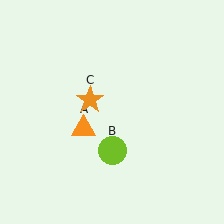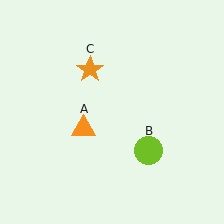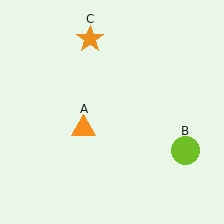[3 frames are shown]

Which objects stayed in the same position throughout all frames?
Orange triangle (object A) remained stationary.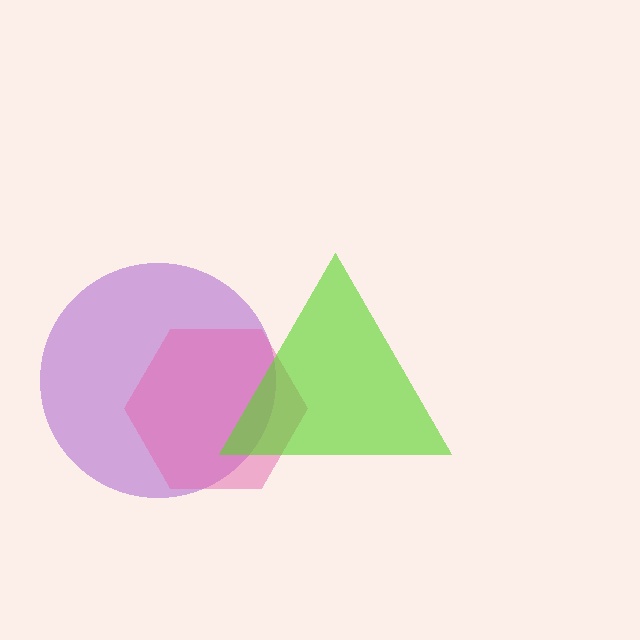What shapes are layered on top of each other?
The layered shapes are: a purple circle, a pink hexagon, a lime triangle.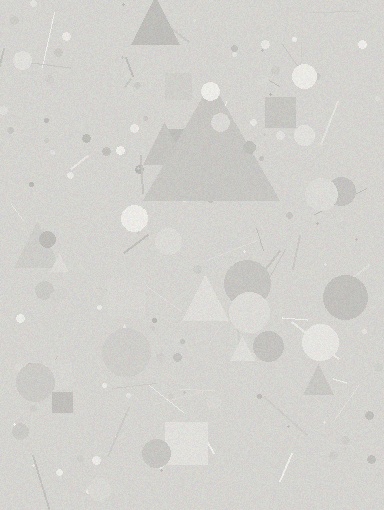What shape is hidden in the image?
A triangle is hidden in the image.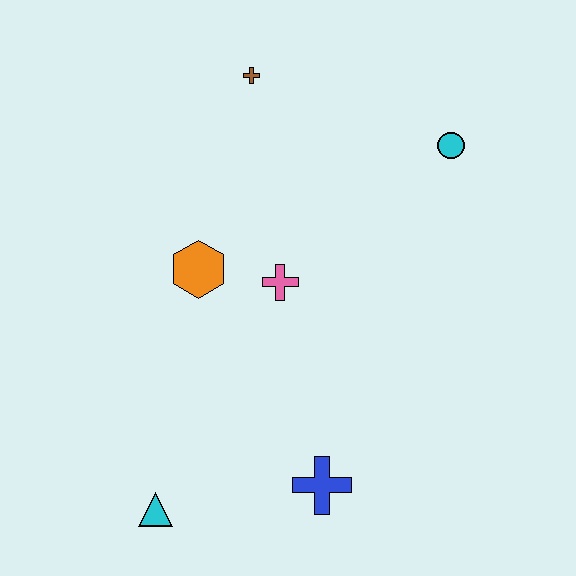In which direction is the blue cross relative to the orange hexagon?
The blue cross is below the orange hexagon.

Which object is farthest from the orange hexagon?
The cyan circle is farthest from the orange hexagon.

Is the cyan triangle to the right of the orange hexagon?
No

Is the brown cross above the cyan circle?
Yes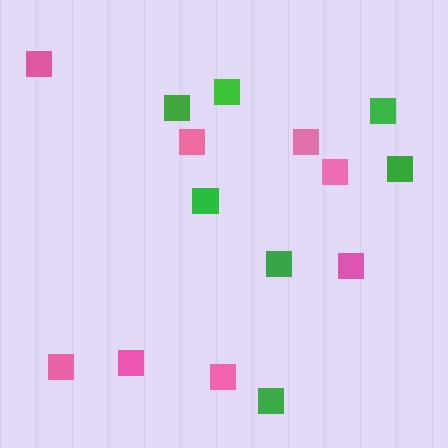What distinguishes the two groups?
There are 2 groups: one group of green squares (7) and one group of pink squares (8).